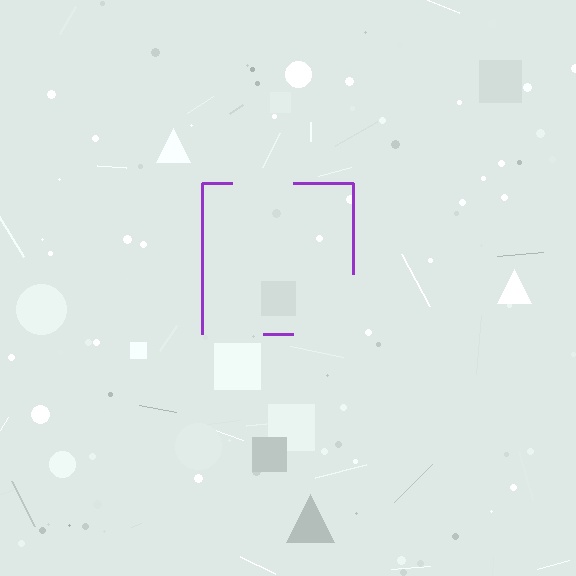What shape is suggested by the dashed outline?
The dashed outline suggests a square.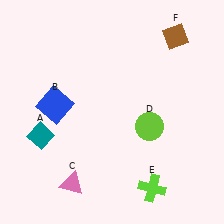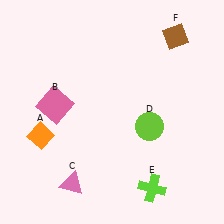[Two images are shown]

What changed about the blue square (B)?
In Image 1, B is blue. In Image 2, it changed to pink.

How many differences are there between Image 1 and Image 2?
There are 2 differences between the two images.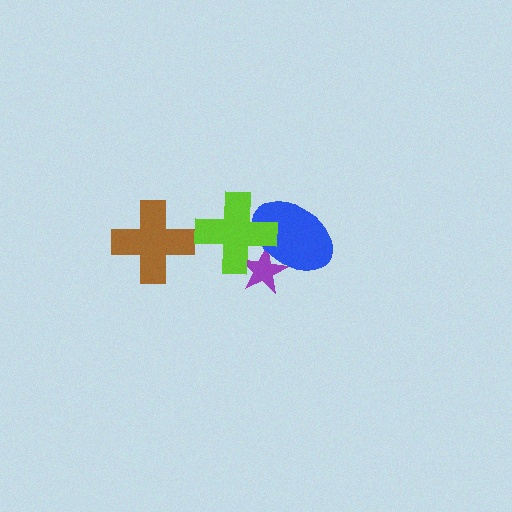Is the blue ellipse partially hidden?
Yes, it is partially covered by another shape.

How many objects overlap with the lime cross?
2 objects overlap with the lime cross.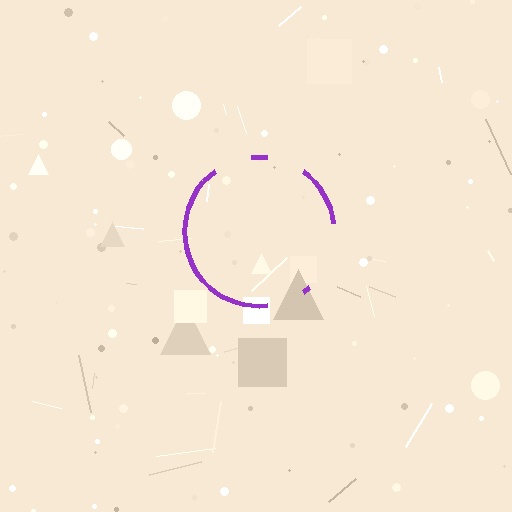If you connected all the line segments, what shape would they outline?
They would outline a circle.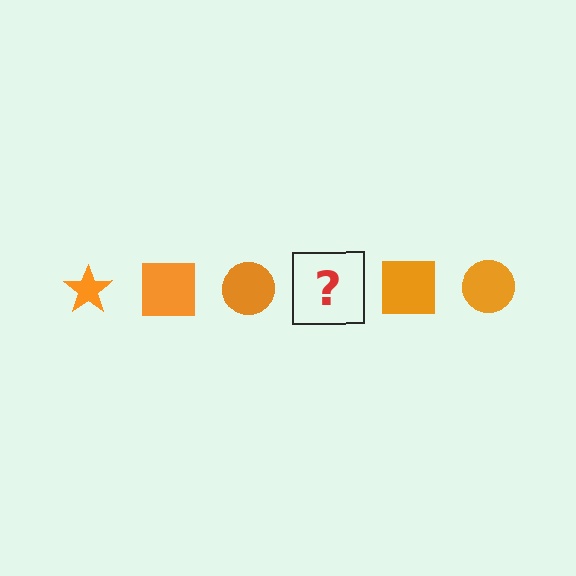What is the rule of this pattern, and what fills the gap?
The rule is that the pattern cycles through star, square, circle shapes in orange. The gap should be filled with an orange star.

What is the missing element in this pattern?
The missing element is an orange star.